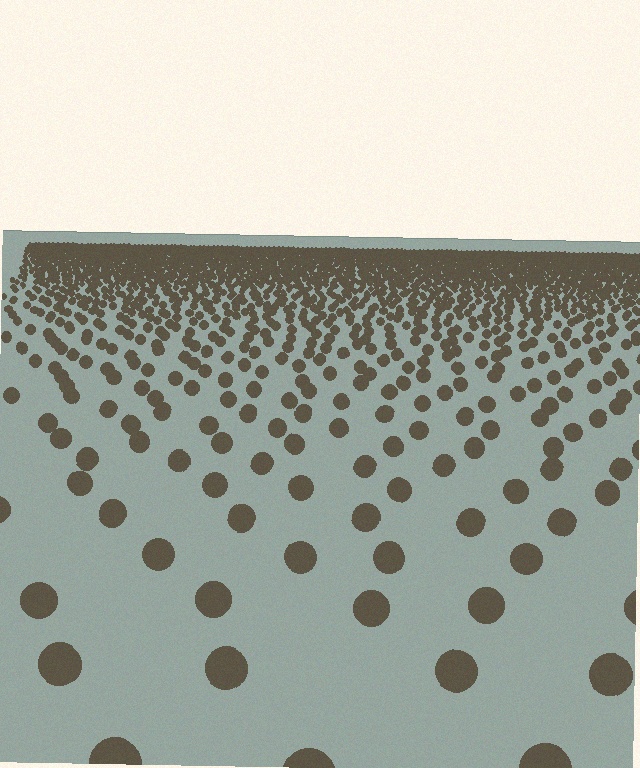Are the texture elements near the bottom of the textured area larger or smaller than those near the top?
Larger. Near the bottom, elements are closer to the viewer and appear at a bigger on-screen size.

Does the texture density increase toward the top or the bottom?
Density increases toward the top.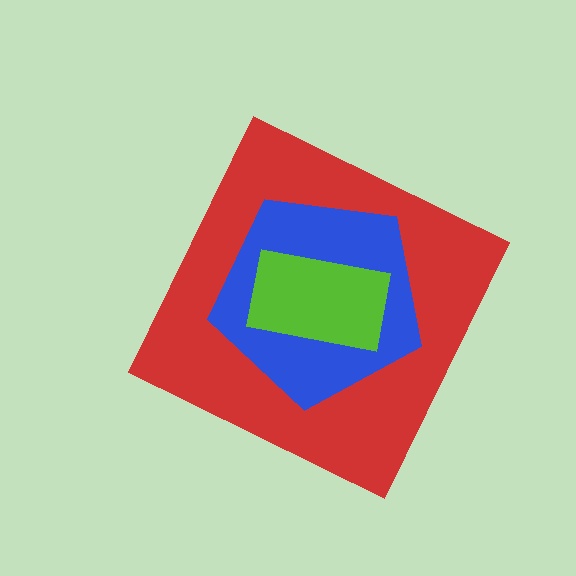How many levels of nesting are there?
3.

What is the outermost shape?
The red diamond.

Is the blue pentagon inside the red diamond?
Yes.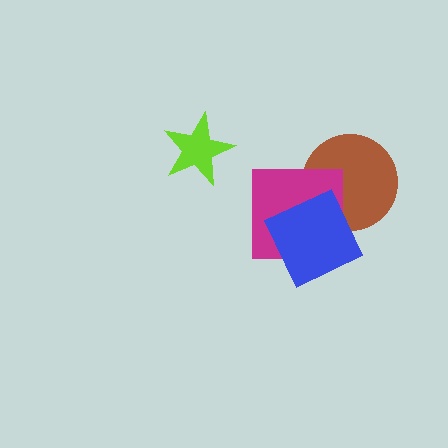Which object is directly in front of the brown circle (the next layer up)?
The magenta square is directly in front of the brown circle.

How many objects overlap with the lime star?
0 objects overlap with the lime star.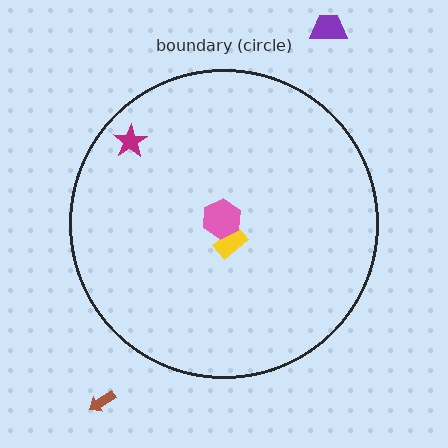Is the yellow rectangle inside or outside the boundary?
Inside.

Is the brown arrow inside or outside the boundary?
Outside.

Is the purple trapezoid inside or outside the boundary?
Outside.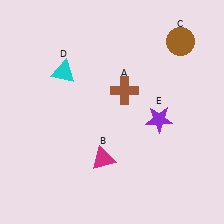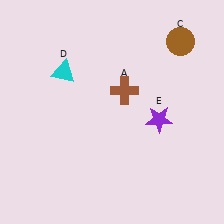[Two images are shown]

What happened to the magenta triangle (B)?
The magenta triangle (B) was removed in Image 2. It was in the bottom-left area of Image 1.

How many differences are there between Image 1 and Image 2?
There is 1 difference between the two images.